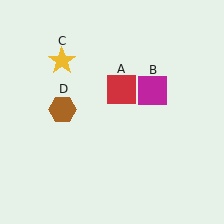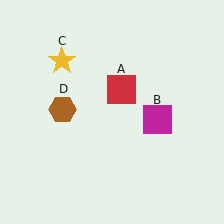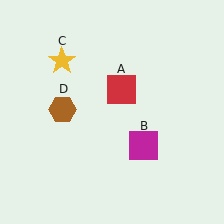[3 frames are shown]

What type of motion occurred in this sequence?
The magenta square (object B) rotated clockwise around the center of the scene.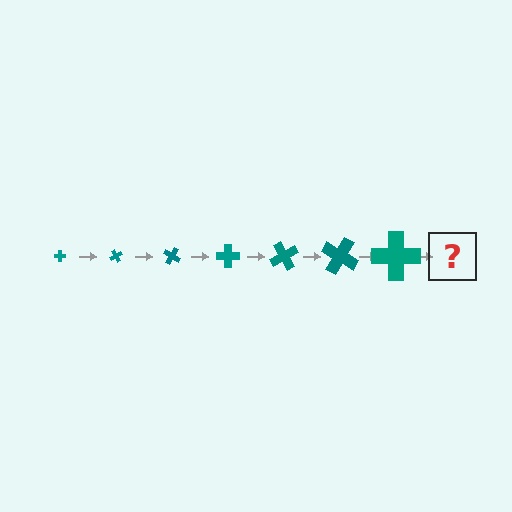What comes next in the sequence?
The next element should be a cross, larger than the previous one and rotated 420 degrees from the start.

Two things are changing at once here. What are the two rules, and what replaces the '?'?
The two rules are that the cross grows larger each step and it rotates 60 degrees each step. The '?' should be a cross, larger than the previous one and rotated 420 degrees from the start.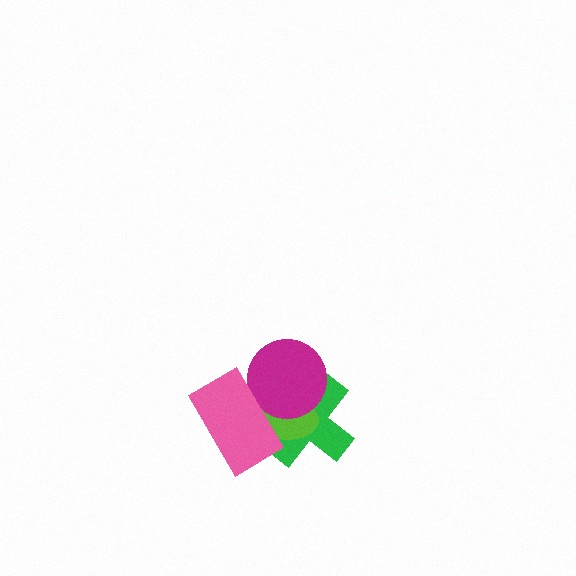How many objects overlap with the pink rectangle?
3 objects overlap with the pink rectangle.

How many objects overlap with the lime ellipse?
3 objects overlap with the lime ellipse.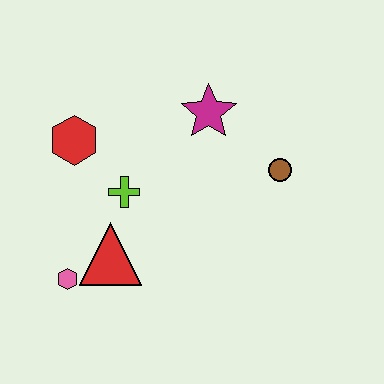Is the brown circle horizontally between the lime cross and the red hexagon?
No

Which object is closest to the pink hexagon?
The red triangle is closest to the pink hexagon.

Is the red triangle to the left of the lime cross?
Yes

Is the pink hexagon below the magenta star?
Yes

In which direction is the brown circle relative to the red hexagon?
The brown circle is to the right of the red hexagon.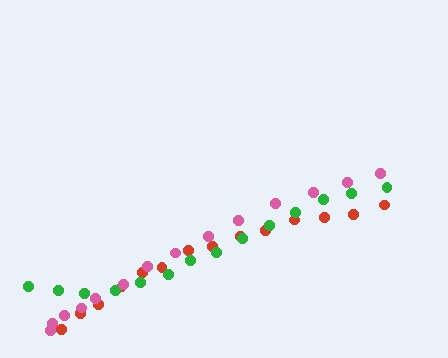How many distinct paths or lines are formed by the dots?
There are 3 distinct paths.